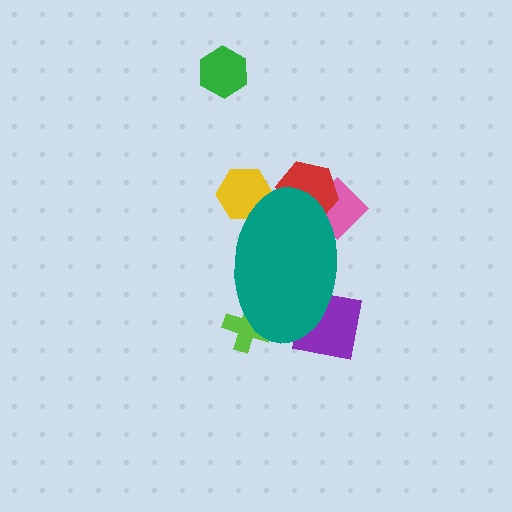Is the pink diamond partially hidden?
Yes, the pink diamond is partially hidden behind the teal ellipse.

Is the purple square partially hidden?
Yes, the purple square is partially hidden behind the teal ellipse.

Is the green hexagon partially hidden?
No, the green hexagon is fully visible.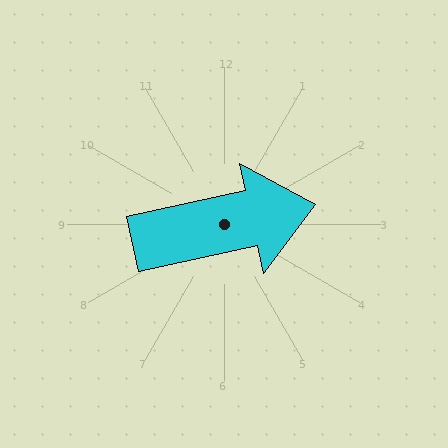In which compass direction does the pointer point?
East.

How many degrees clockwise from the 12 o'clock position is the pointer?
Approximately 78 degrees.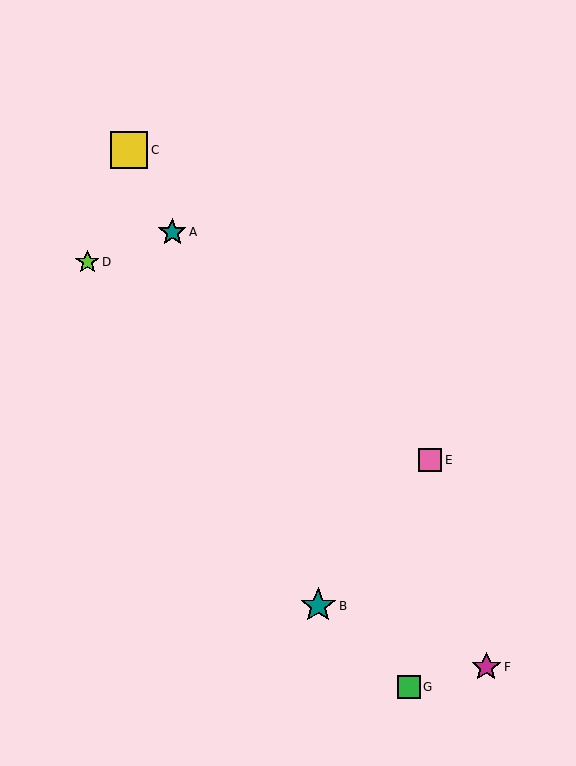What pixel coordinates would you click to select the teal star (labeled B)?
Click at (318, 606) to select the teal star B.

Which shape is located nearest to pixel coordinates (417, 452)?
The pink square (labeled E) at (430, 460) is nearest to that location.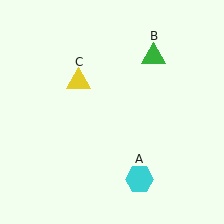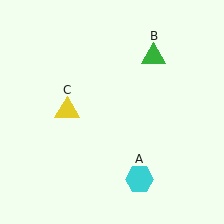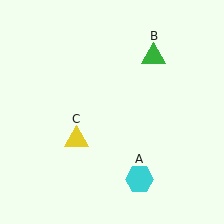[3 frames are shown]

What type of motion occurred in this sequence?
The yellow triangle (object C) rotated counterclockwise around the center of the scene.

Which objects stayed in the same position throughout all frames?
Cyan hexagon (object A) and green triangle (object B) remained stationary.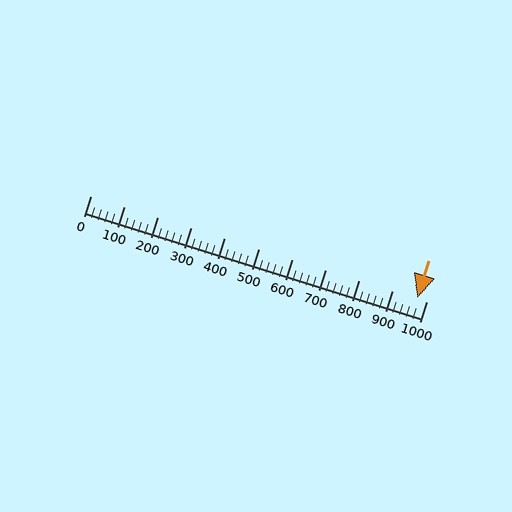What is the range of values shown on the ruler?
The ruler shows values from 0 to 1000.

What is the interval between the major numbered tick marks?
The major tick marks are spaced 100 units apart.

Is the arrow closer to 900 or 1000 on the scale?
The arrow is closer to 1000.